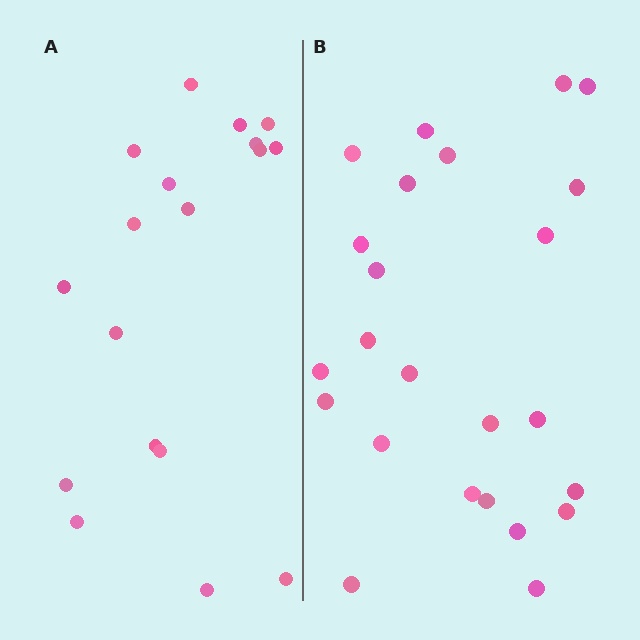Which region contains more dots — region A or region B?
Region B (the right region) has more dots.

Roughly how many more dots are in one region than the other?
Region B has about 6 more dots than region A.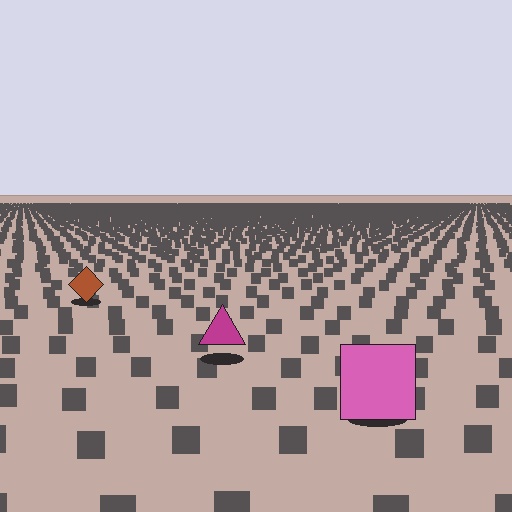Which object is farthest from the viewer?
The brown diamond is farthest from the viewer. It appears smaller and the ground texture around it is denser.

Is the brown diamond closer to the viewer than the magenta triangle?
No. The magenta triangle is closer — you can tell from the texture gradient: the ground texture is coarser near it.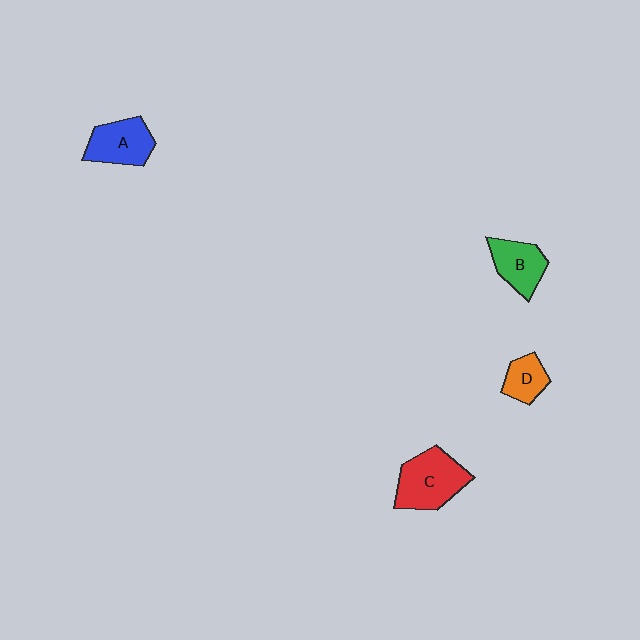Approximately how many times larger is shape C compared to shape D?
Approximately 2.1 times.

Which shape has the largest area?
Shape C (red).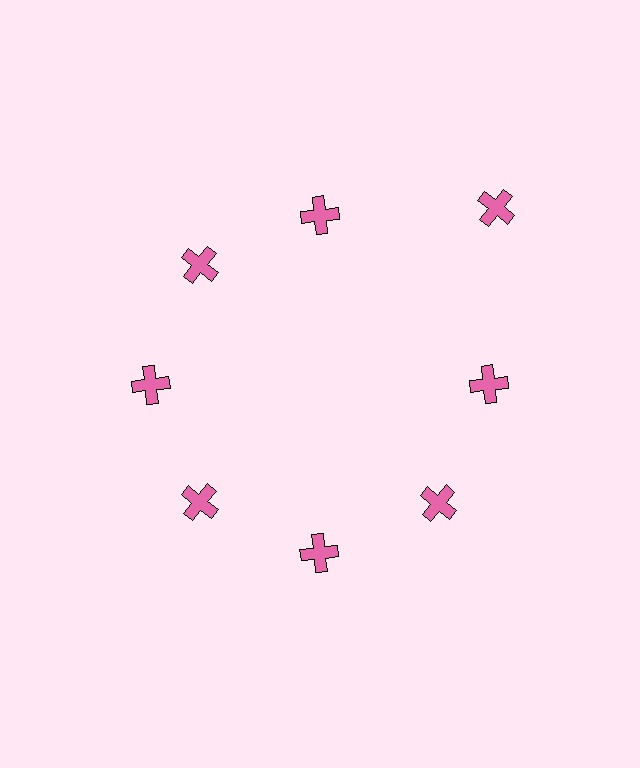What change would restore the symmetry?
The symmetry would be restored by moving it inward, back onto the ring so that all 8 crosses sit at equal angles and equal distance from the center.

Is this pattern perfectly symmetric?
No. The 8 pink crosses are arranged in a ring, but one element near the 2 o'clock position is pushed outward from the center, breaking the 8-fold rotational symmetry.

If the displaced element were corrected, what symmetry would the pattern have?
It would have 8-fold rotational symmetry — the pattern would map onto itself every 45 degrees.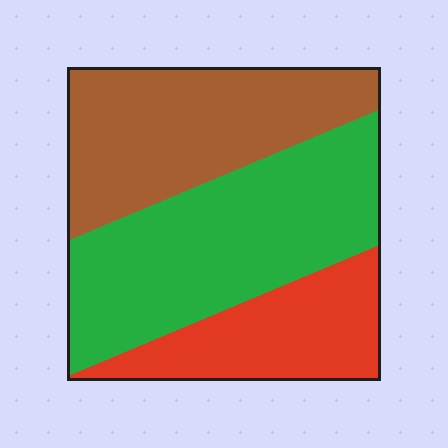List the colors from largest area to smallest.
From largest to smallest: green, brown, red.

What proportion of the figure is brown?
Brown covers around 35% of the figure.